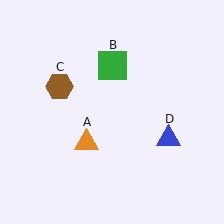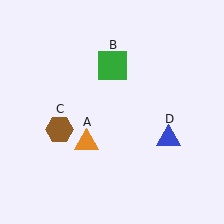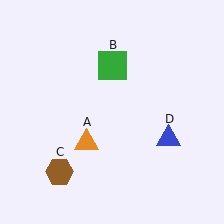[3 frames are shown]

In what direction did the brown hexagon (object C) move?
The brown hexagon (object C) moved down.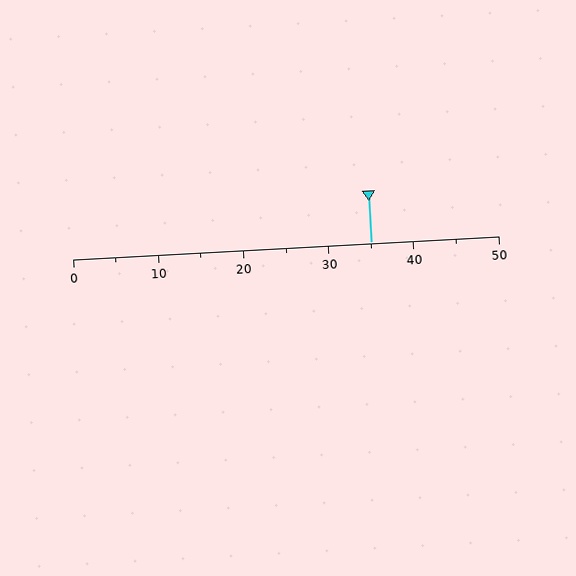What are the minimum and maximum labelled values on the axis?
The axis runs from 0 to 50.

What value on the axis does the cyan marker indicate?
The marker indicates approximately 35.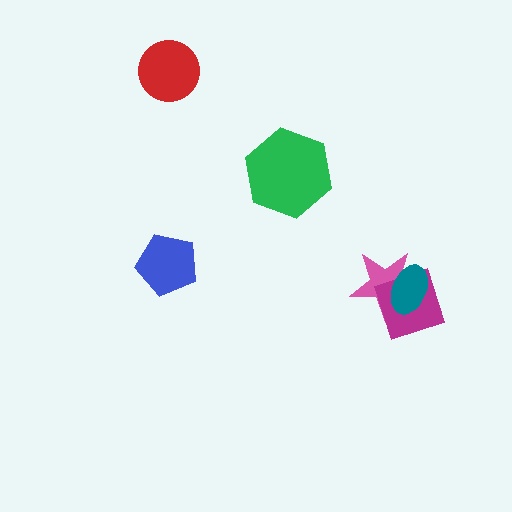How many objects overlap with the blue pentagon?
0 objects overlap with the blue pentagon.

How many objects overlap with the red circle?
0 objects overlap with the red circle.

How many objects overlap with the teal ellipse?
2 objects overlap with the teal ellipse.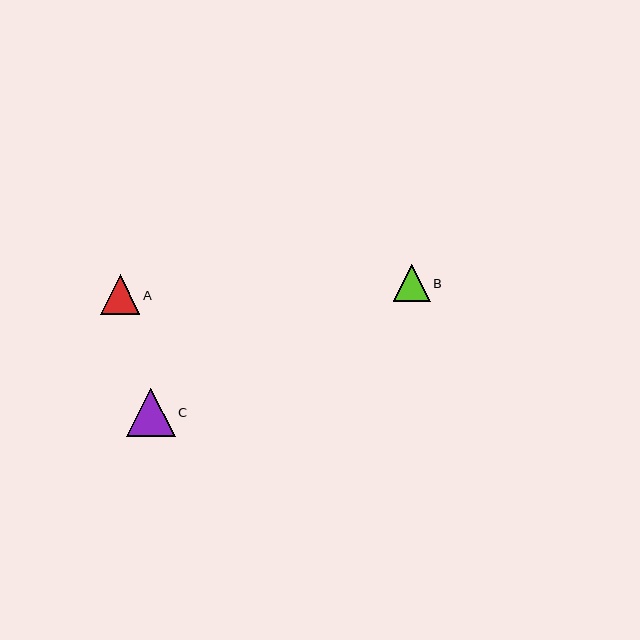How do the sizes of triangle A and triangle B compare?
Triangle A and triangle B are approximately the same size.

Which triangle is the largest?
Triangle C is the largest with a size of approximately 48 pixels.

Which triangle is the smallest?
Triangle B is the smallest with a size of approximately 37 pixels.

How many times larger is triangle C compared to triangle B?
Triangle C is approximately 1.3 times the size of triangle B.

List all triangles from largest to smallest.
From largest to smallest: C, A, B.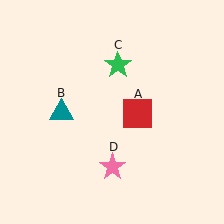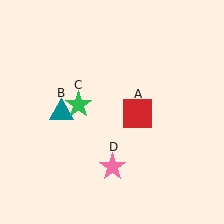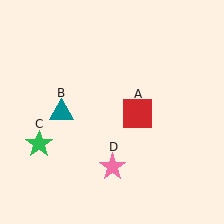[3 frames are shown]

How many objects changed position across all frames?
1 object changed position: green star (object C).